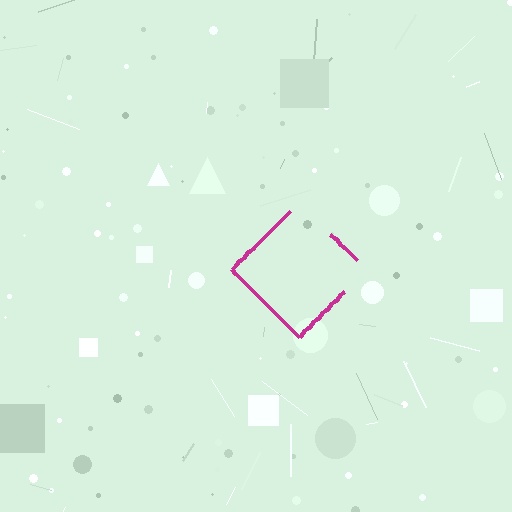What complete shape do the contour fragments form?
The contour fragments form a diamond.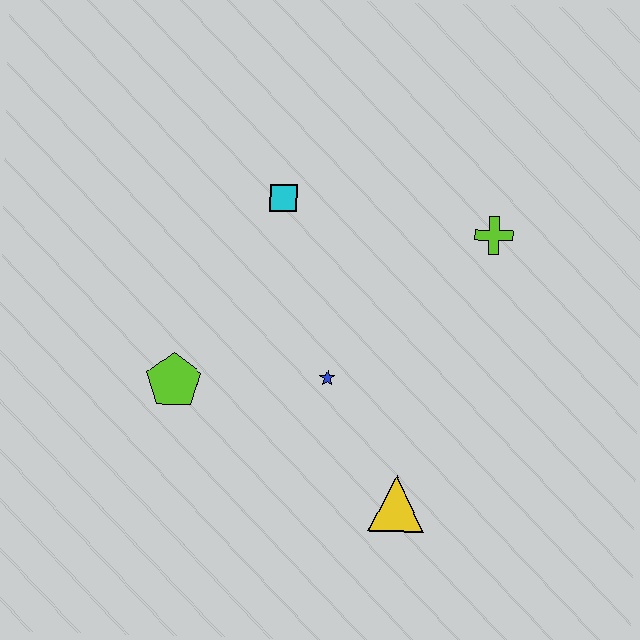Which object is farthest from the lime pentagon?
The lime cross is farthest from the lime pentagon.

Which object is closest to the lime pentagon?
The blue star is closest to the lime pentagon.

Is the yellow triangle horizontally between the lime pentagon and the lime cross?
Yes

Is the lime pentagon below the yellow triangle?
No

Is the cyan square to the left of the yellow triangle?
Yes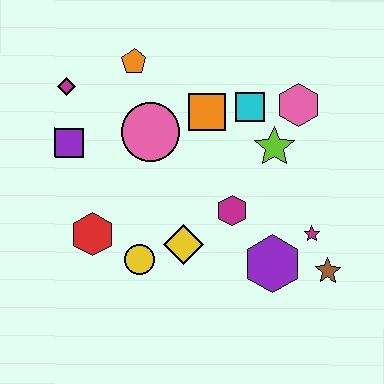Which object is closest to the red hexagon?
The yellow circle is closest to the red hexagon.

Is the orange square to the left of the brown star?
Yes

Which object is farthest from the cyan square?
The red hexagon is farthest from the cyan square.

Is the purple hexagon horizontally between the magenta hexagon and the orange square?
No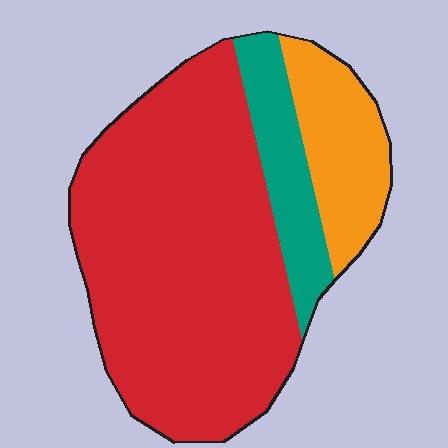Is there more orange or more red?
Red.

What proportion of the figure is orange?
Orange covers about 15% of the figure.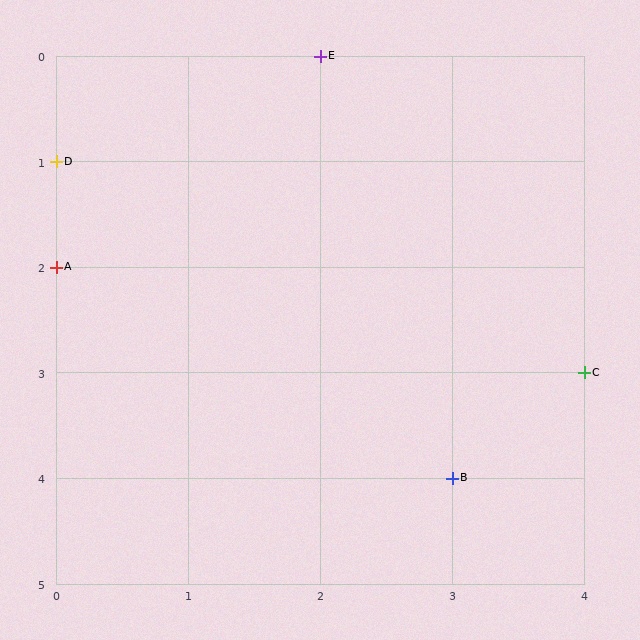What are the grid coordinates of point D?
Point D is at grid coordinates (0, 1).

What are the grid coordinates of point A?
Point A is at grid coordinates (0, 2).